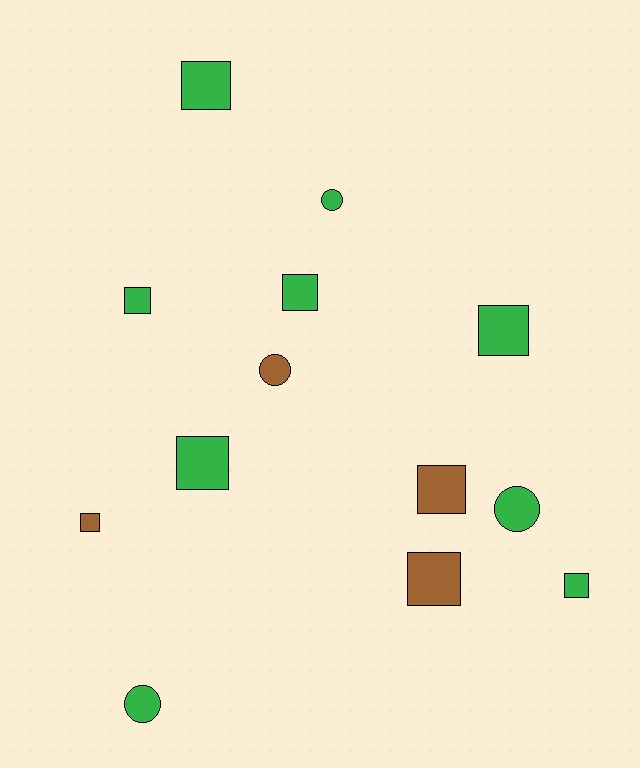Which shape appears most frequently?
Square, with 9 objects.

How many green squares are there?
There are 6 green squares.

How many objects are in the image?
There are 13 objects.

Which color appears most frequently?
Green, with 9 objects.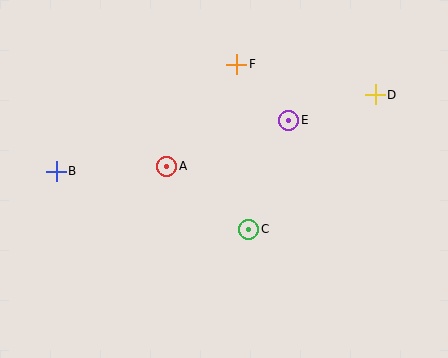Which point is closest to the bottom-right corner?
Point C is closest to the bottom-right corner.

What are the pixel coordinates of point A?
Point A is at (167, 166).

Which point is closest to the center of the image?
Point C at (249, 229) is closest to the center.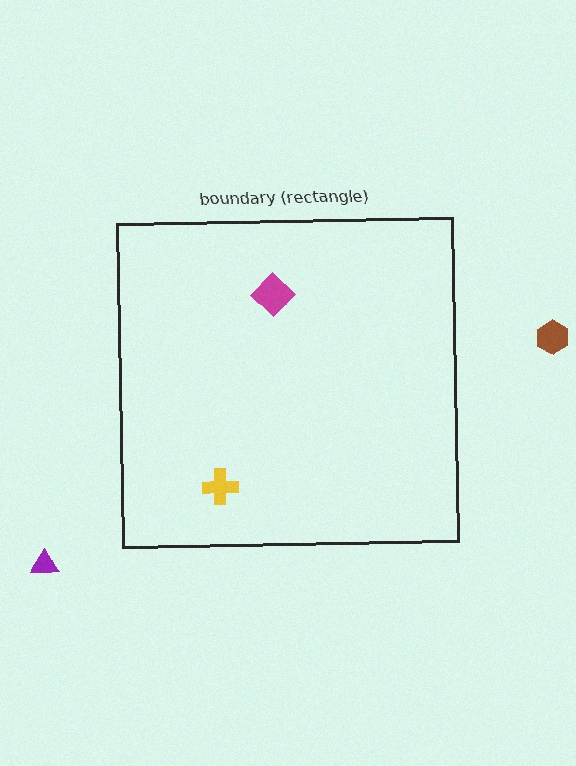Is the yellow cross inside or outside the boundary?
Inside.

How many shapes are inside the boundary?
2 inside, 2 outside.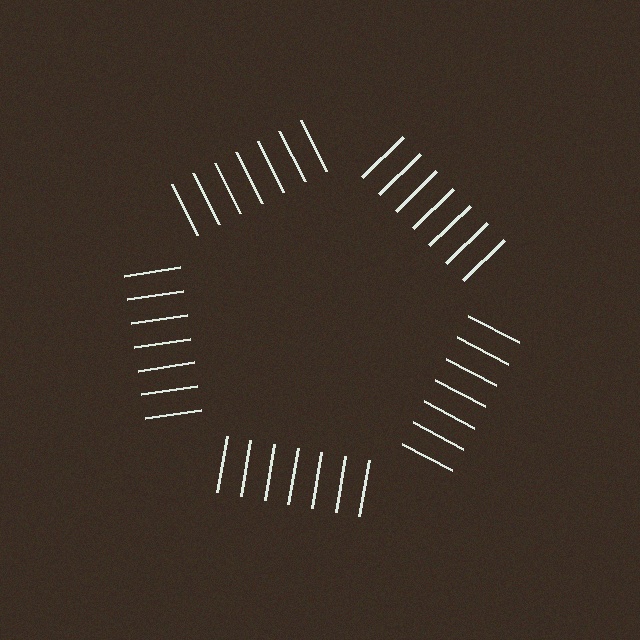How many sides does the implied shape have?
5 sides — the line-ends trace a pentagon.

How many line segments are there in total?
35 — 7 along each of the 5 edges.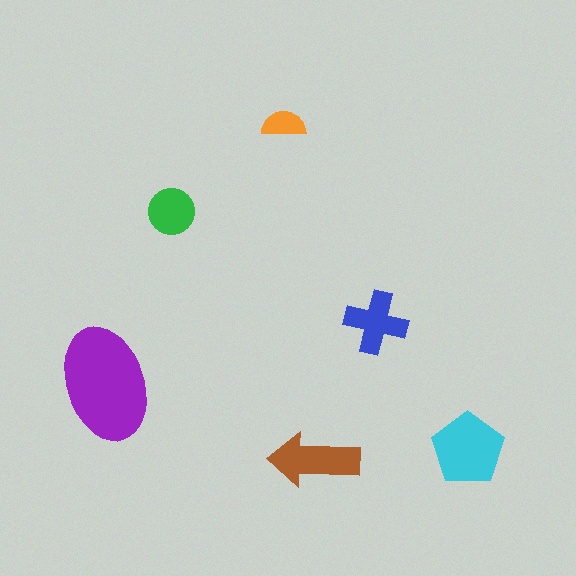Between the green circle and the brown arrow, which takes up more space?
The brown arrow.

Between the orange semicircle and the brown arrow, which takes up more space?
The brown arrow.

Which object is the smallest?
The orange semicircle.